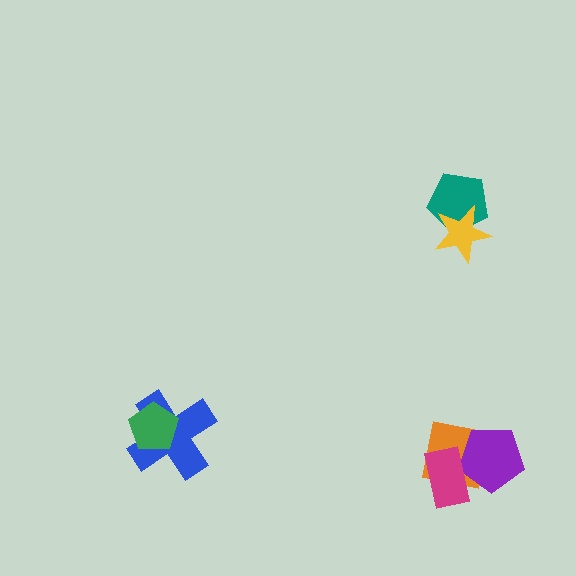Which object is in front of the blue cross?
The green pentagon is in front of the blue cross.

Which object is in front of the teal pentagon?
The yellow star is in front of the teal pentagon.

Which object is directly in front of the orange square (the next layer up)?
The purple pentagon is directly in front of the orange square.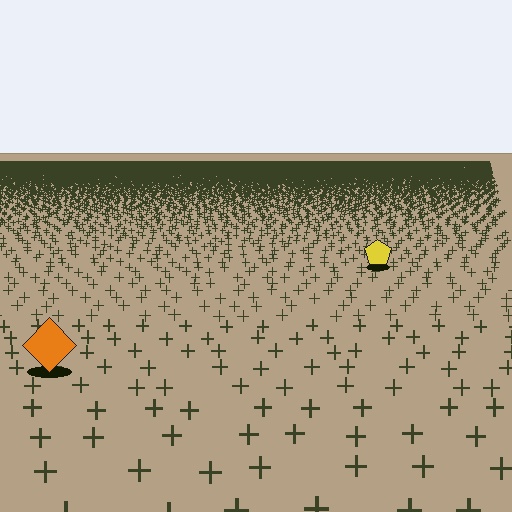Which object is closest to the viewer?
The orange diamond is closest. The texture marks near it are larger and more spread out.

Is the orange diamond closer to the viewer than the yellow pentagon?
Yes. The orange diamond is closer — you can tell from the texture gradient: the ground texture is coarser near it.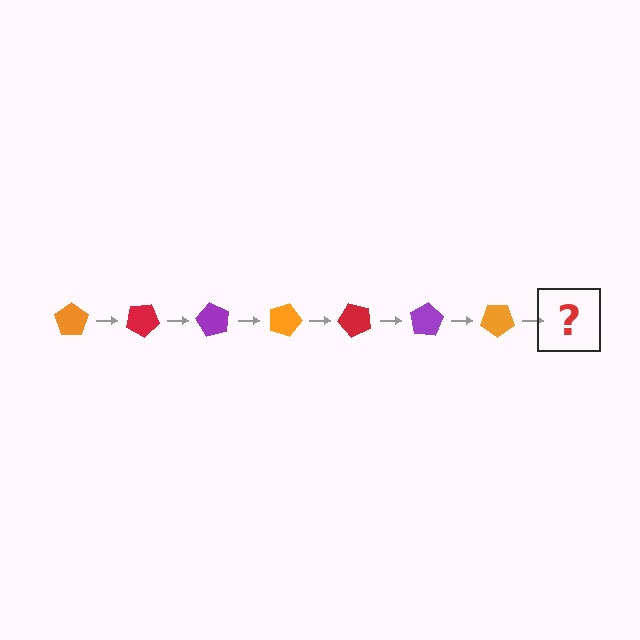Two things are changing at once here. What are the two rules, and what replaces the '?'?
The two rules are that it rotates 30 degrees each step and the color cycles through orange, red, and purple. The '?' should be a red pentagon, rotated 210 degrees from the start.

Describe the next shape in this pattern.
It should be a red pentagon, rotated 210 degrees from the start.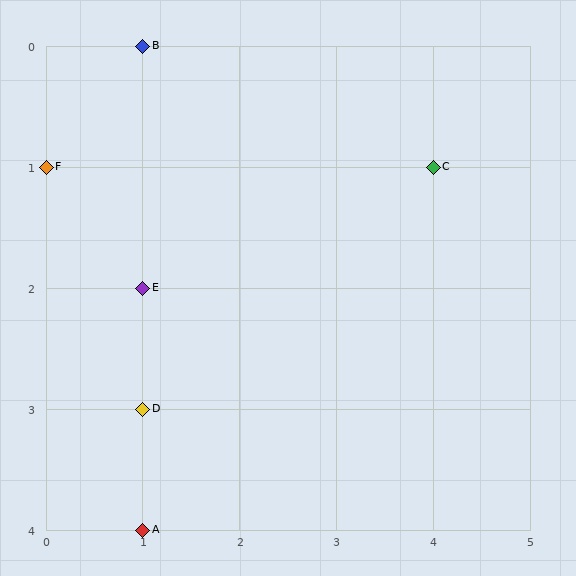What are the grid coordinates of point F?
Point F is at grid coordinates (0, 1).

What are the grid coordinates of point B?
Point B is at grid coordinates (1, 0).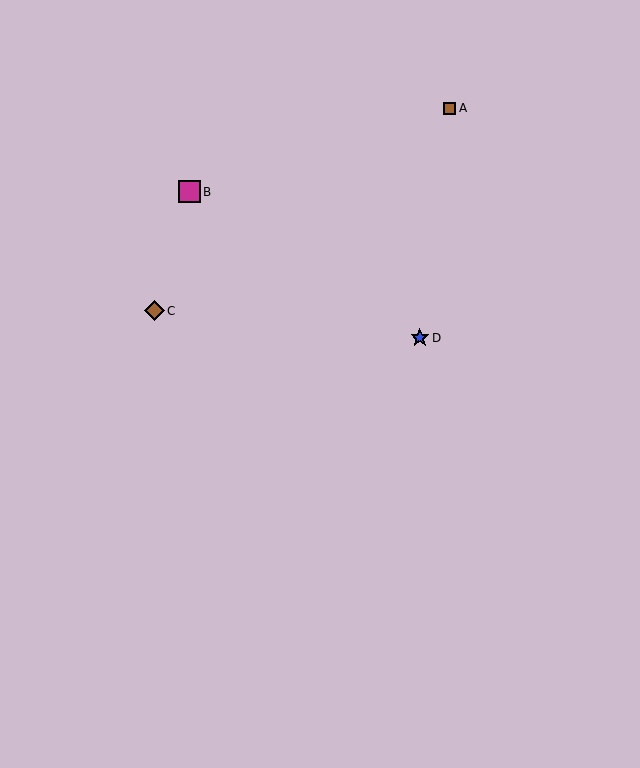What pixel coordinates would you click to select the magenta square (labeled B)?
Click at (189, 192) to select the magenta square B.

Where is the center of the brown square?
The center of the brown square is at (450, 108).